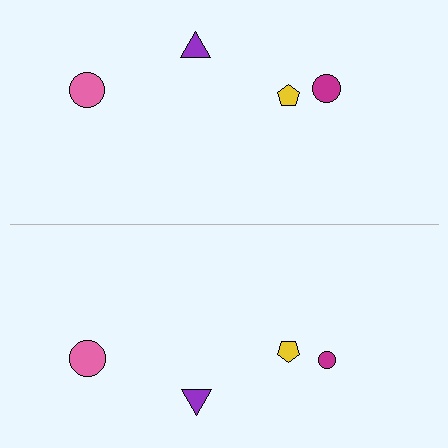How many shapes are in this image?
There are 8 shapes in this image.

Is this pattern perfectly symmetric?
No, the pattern is not perfectly symmetric. The magenta circle on the bottom side has a different size than its mirror counterpart.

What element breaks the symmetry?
The magenta circle on the bottom side has a different size than its mirror counterpart.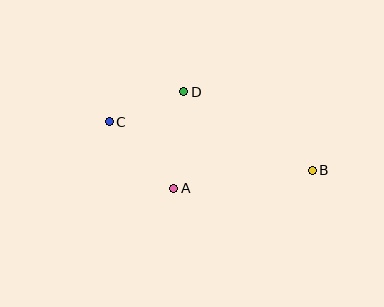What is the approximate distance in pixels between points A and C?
The distance between A and C is approximately 93 pixels.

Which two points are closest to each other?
Points C and D are closest to each other.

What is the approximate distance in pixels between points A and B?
The distance between A and B is approximately 140 pixels.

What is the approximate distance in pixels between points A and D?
The distance between A and D is approximately 97 pixels.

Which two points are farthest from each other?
Points B and C are farthest from each other.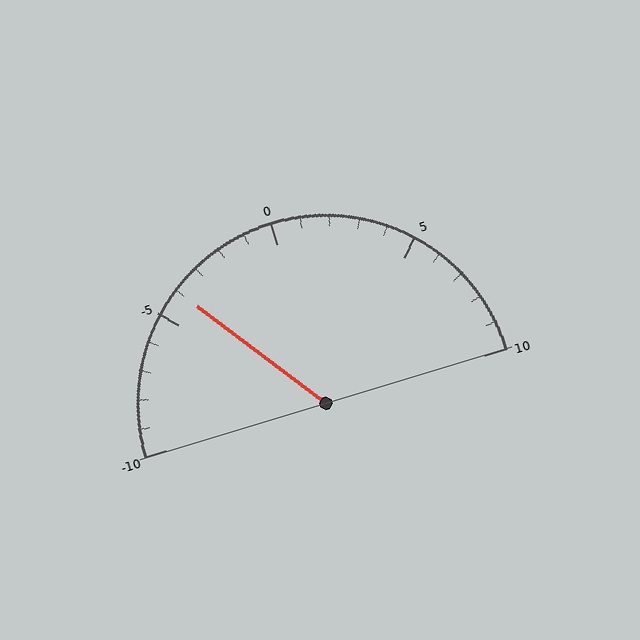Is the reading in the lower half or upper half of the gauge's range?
The reading is in the lower half of the range (-10 to 10).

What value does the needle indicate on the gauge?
The needle indicates approximately -4.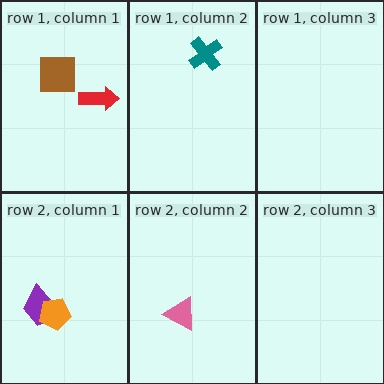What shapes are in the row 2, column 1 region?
The purple trapezoid, the orange pentagon.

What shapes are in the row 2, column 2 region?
The pink triangle.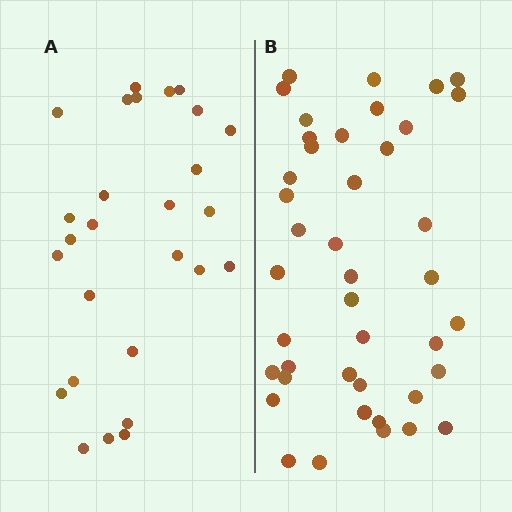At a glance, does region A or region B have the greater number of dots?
Region B (the right region) has more dots.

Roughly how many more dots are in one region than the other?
Region B has approximately 15 more dots than region A.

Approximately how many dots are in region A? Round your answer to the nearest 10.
About 30 dots. (The exact count is 27, which rounds to 30.)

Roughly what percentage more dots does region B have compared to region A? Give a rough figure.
About 55% more.